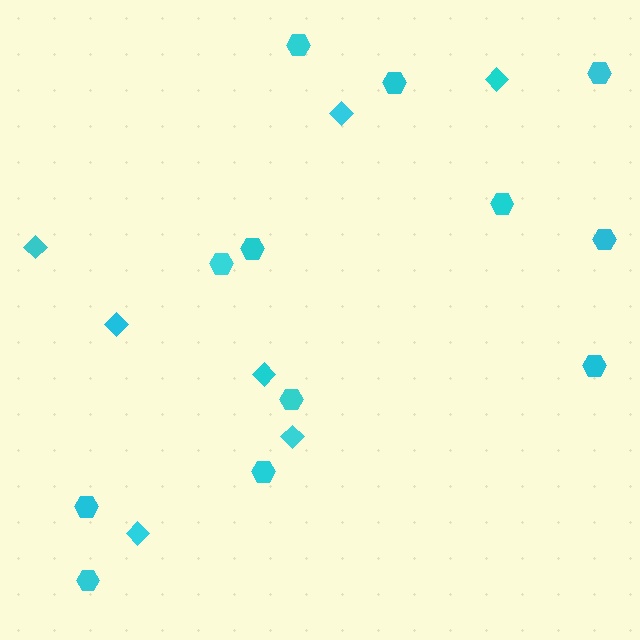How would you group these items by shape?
There are 2 groups: one group of diamonds (7) and one group of hexagons (12).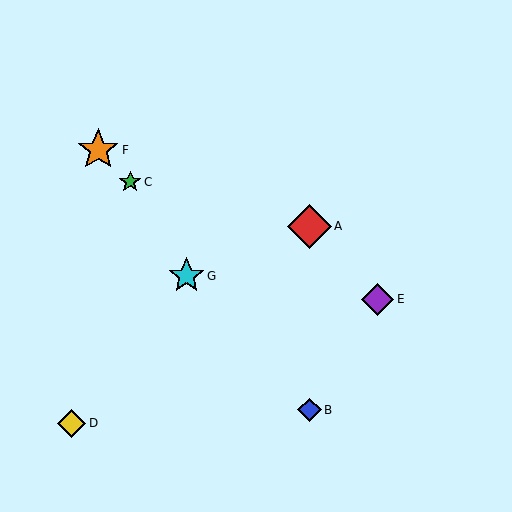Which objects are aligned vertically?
Objects A, B are aligned vertically.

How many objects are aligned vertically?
2 objects (A, B) are aligned vertically.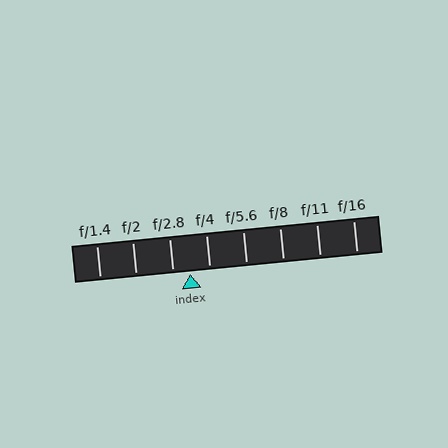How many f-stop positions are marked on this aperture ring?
There are 8 f-stop positions marked.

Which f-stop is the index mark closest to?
The index mark is closest to f/2.8.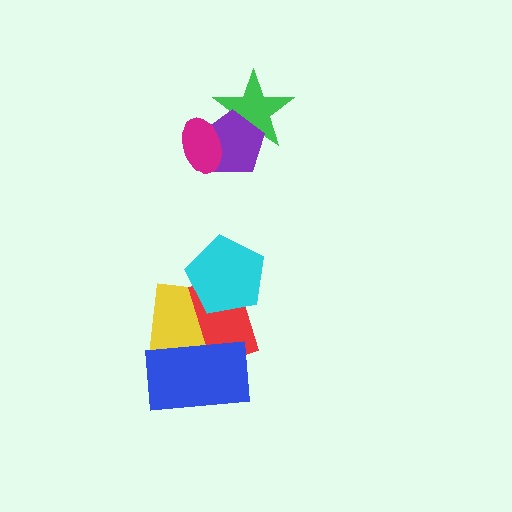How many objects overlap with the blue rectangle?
2 objects overlap with the blue rectangle.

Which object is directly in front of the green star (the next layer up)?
The purple pentagon is directly in front of the green star.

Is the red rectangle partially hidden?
Yes, it is partially covered by another shape.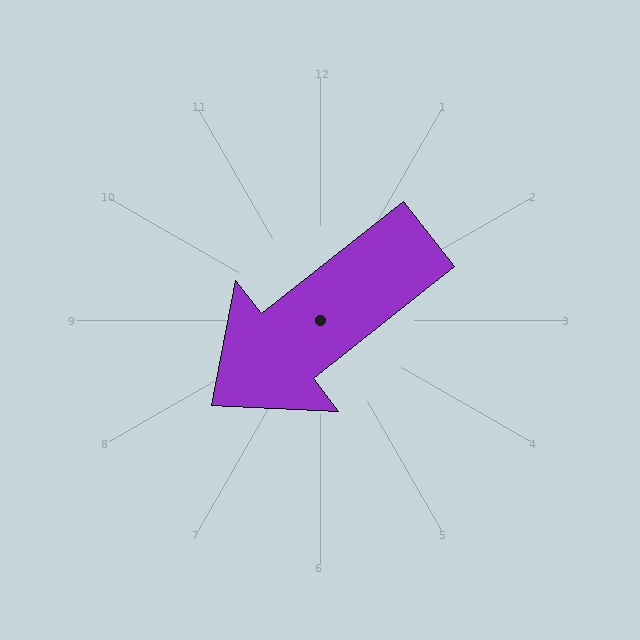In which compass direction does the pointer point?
Southwest.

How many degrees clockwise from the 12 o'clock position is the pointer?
Approximately 232 degrees.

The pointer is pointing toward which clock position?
Roughly 8 o'clock.